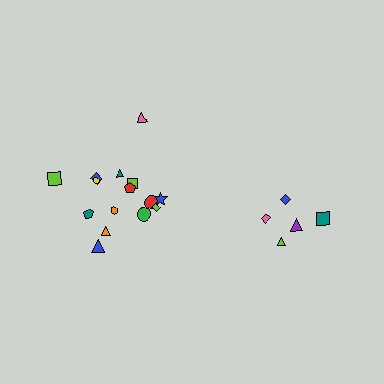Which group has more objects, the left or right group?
The left group.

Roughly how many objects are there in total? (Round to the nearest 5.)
Roughly 20 objects in total.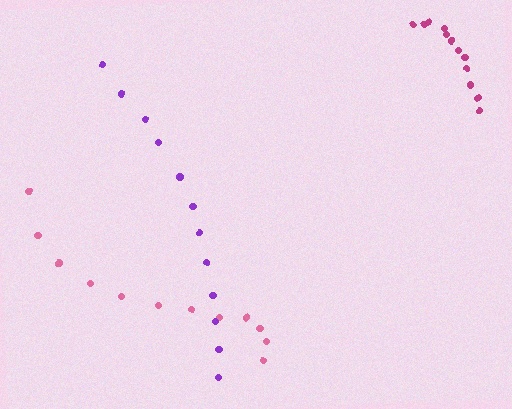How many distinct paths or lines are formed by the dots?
There are 3 distinct paths.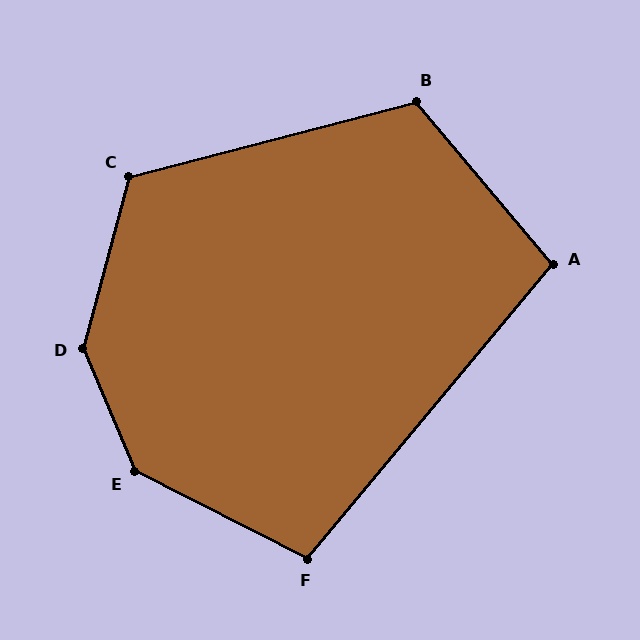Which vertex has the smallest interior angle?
A, at approximately 100 degrees.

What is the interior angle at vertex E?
Approximately 140 degrees (obtuse).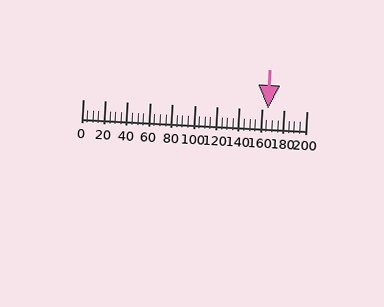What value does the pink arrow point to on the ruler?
The pink arrow points to approximately 166.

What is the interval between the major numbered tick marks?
The major tick marks are spaced 20 units apart.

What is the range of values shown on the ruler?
The ruler shows values from 0 to 200.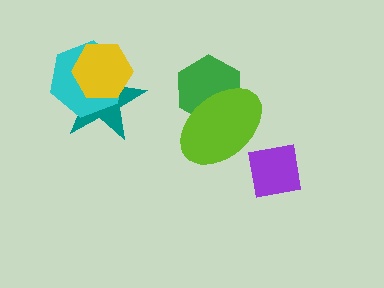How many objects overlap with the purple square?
1 object overlaps with the purple square.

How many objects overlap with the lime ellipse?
2 objects overlap with the lime ellipse.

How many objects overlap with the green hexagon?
1 object overlaps with the green hexagon.